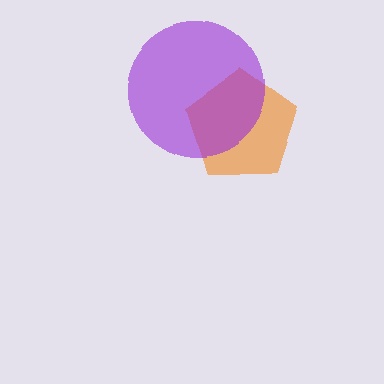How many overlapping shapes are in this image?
There are 2 overlapping shapes in the image.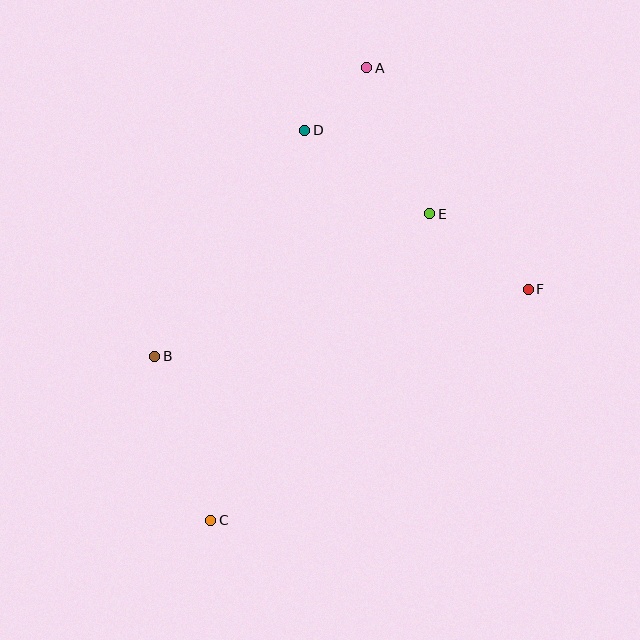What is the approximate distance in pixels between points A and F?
The distance between A and F is approximately 274 pixels.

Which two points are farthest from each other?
Points A and C are farthest from each other.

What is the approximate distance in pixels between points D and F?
The distance between D and F is approximately 274 pixels.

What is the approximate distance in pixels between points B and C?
The distance between B and C is approximately 173 pixels.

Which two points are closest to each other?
Points A and D are closest to each other.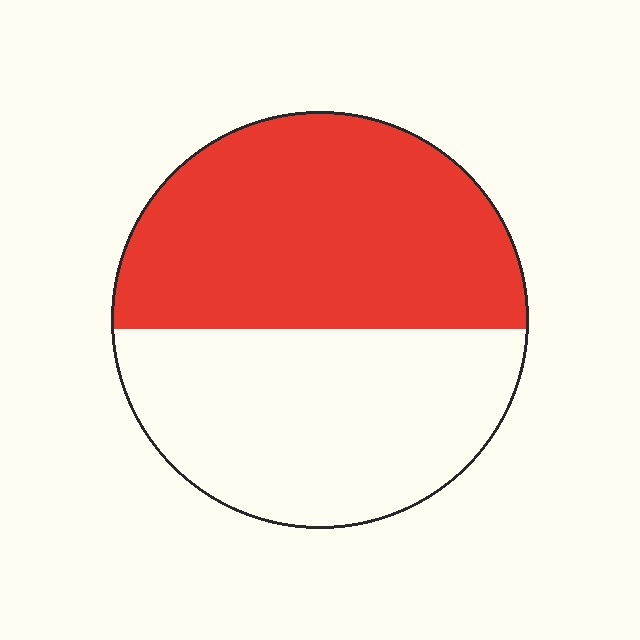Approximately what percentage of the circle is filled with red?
Approximately 55%.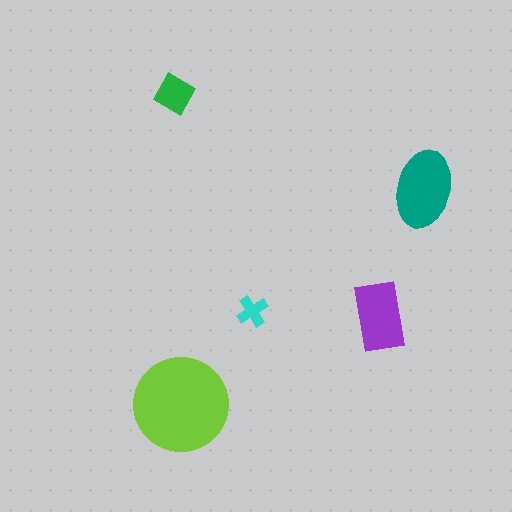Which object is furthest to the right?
The teal ellipse is rightmost.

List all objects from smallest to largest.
The cyan cross, the green diamond, the purple rectangle, the teal ellipse, the lime circle.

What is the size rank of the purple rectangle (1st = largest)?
3rd.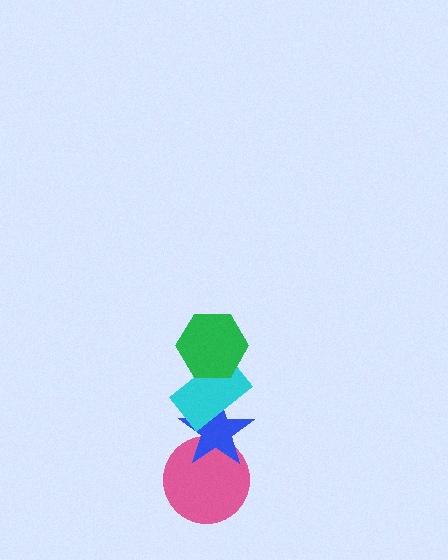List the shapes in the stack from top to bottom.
From top to bottom: the green hexagon, the cyan rectangle, the blue star, the pink circle.